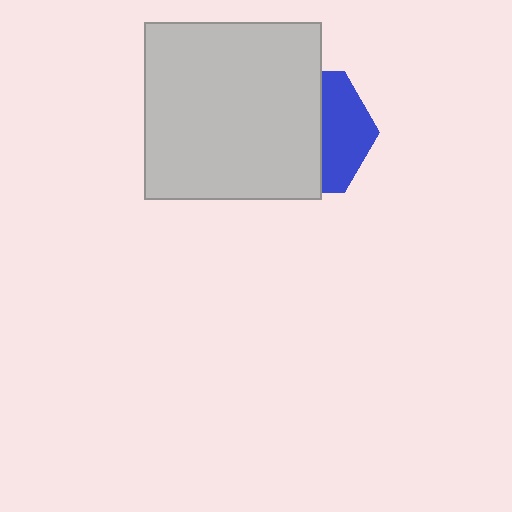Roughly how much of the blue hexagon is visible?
A small part of it is visible (roughly 39%).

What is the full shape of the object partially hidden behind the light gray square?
The partially hidden object is a blue hexagon.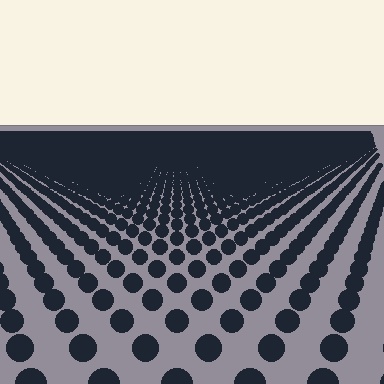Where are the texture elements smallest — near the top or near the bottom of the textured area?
Near the top.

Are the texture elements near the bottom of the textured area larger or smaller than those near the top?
Larger. Near the bottom, elements are closer to the viewer and appear at a bigger on-screen size.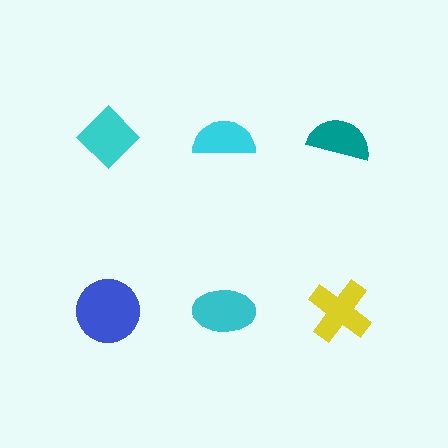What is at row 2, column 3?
A yellow cross.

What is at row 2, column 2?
A cyan ellipse.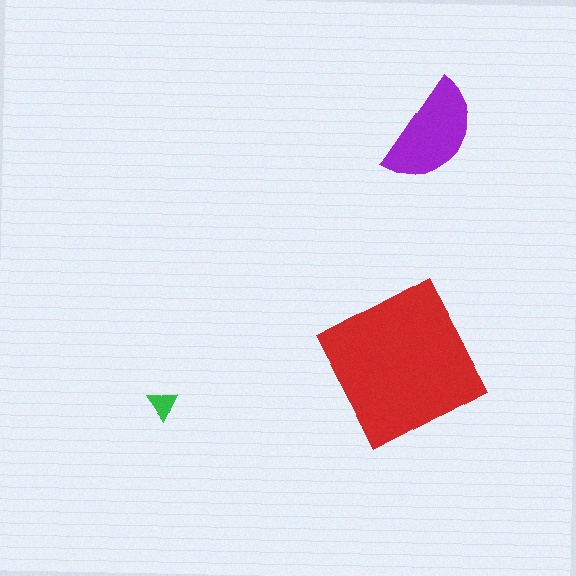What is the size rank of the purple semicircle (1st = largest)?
2nd.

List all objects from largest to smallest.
The red square, the purple semicircle, the green triangle.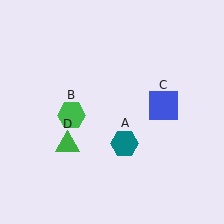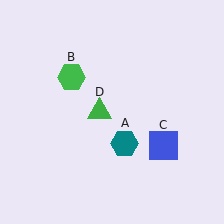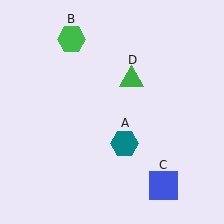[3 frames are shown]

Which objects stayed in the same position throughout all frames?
Teal hexagon (object A) remained stationary.